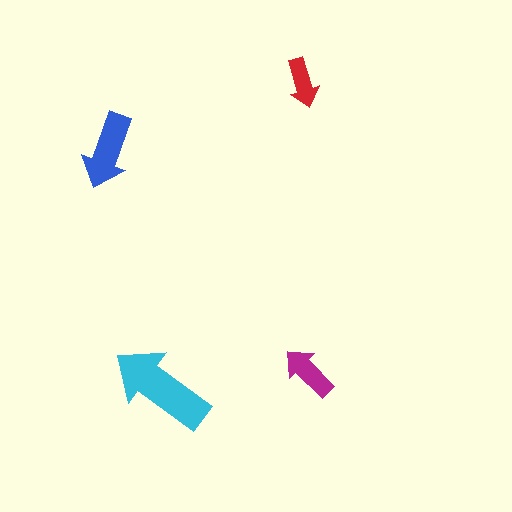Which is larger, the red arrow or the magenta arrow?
The magenta one.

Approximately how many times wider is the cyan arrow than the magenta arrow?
About 2 times wider.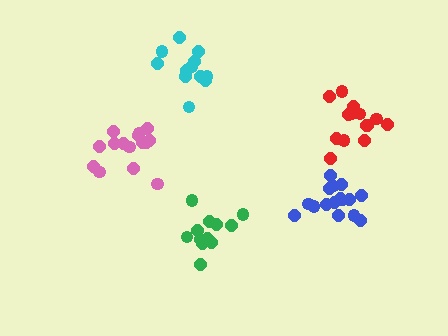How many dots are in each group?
Group 1: 12 dots, Group 2: 16 dots, Group 3: 15 dots, Group 4: 15 dots, Group 5: 12 dots (70 total).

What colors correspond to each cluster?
The clusters are colored: green, blue, pink, red, cyan.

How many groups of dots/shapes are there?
There are 5 groups.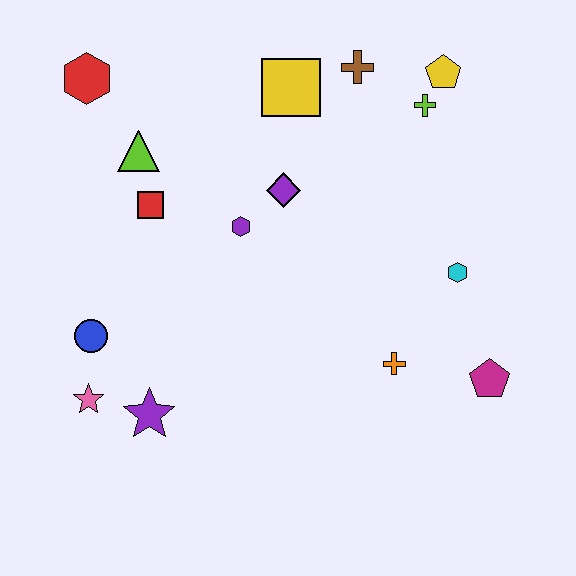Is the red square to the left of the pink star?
No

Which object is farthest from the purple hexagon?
The magenta pentagon is farthest from the purple hexagon.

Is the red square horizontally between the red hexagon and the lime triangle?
No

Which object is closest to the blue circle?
The pink star is closest to the blue circle.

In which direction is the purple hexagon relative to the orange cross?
The purple hexagon is to the left of the orange cross.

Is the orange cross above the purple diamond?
No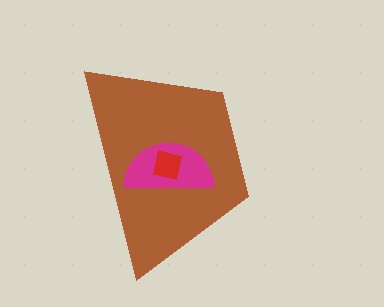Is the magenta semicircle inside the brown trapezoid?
Yes.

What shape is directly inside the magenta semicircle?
The red square.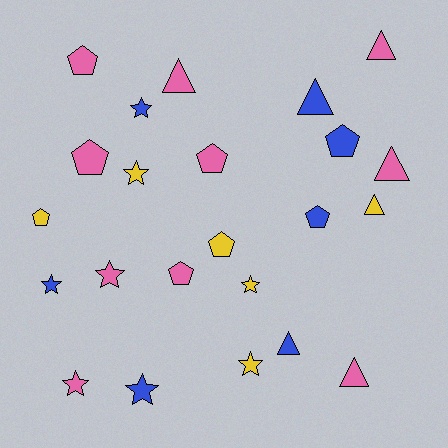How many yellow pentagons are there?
There are 2 yellow pentagons.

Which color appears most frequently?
Pink, with 10 objects.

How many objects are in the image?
There are 23 objects.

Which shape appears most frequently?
Pentagon, with 8 objects.